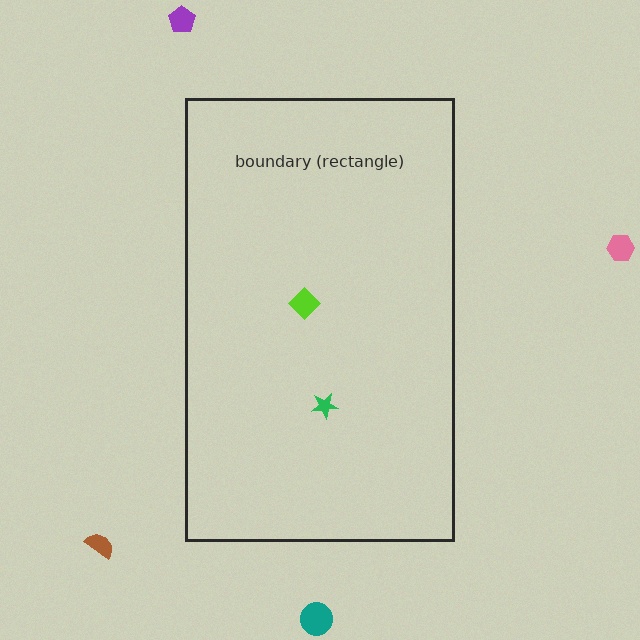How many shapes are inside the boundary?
2 inside, 4 outside.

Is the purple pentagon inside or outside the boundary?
Outside.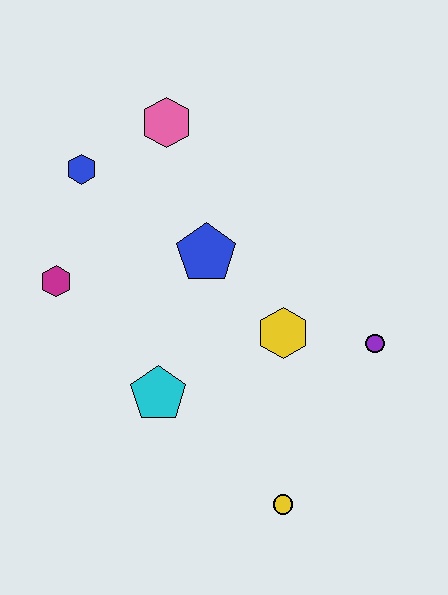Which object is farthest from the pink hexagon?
The yellow circle is farthest from the pink hexagon.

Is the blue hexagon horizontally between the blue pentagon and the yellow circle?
No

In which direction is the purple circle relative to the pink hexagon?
The purple circle is below the pink hexagon.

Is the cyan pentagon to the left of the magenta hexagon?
No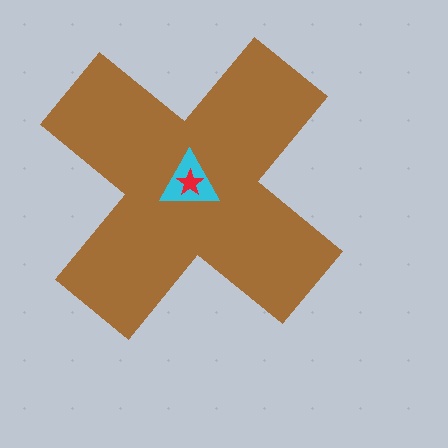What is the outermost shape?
The brown cross.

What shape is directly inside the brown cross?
The cyan triangle.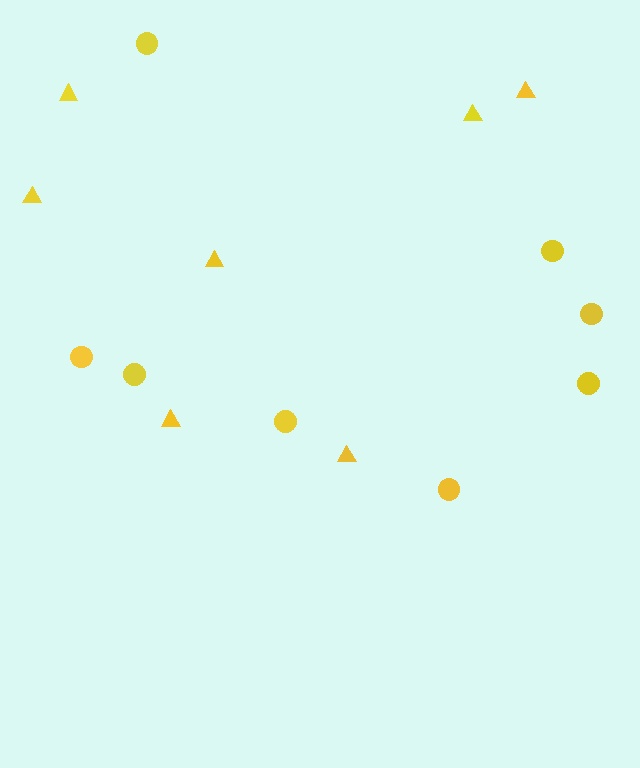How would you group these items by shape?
There are 2 groups: one group of circles (8) and one group of triangles (7).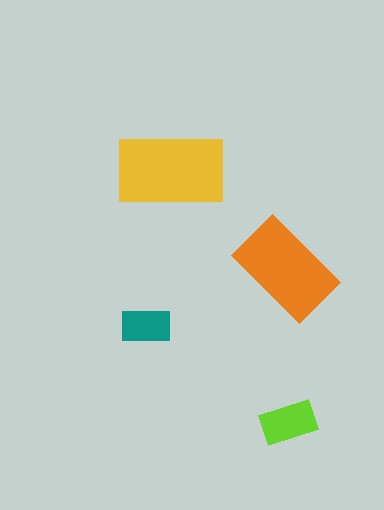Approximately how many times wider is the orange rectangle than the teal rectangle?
About 2 times wider.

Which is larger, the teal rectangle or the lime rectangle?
The lime one.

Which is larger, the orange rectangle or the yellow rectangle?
The yellow one.